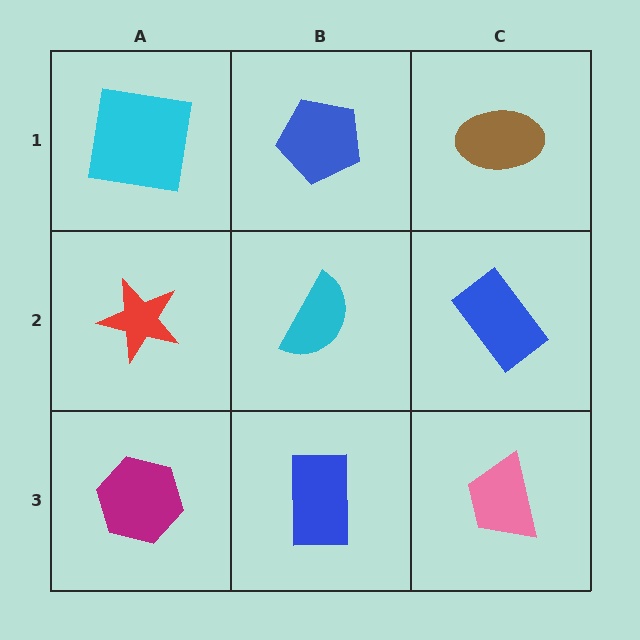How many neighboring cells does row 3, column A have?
2.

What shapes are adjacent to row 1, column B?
A cyan semicircle (row 2, column B), a cyan square (row 1, column A), a brown ellipse (row 1, column C).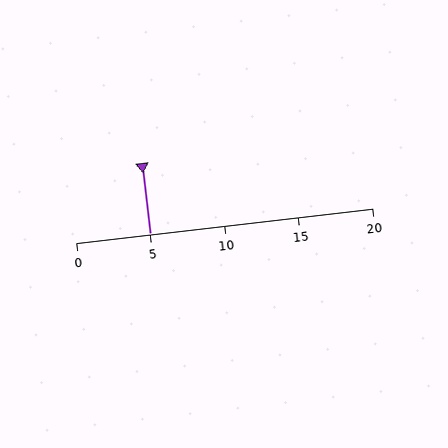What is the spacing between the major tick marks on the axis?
The major ticks are spaced 5 apart.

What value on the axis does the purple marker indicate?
The marker indicates approximately 5.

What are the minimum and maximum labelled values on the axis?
The axis runs from 0 to 20.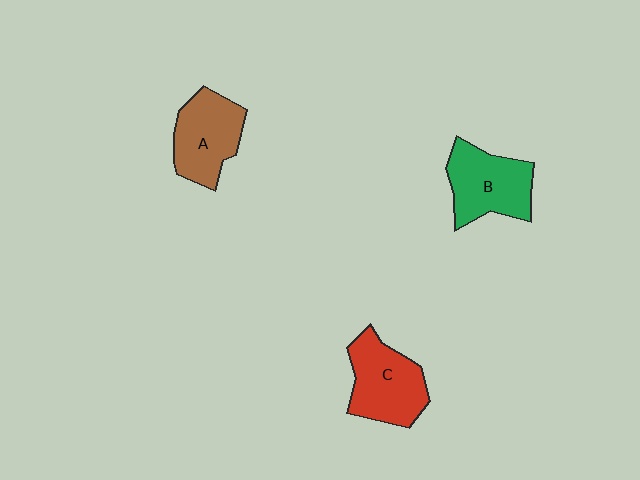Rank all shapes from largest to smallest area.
From largest to smallest: C (red), B (green), A (brown).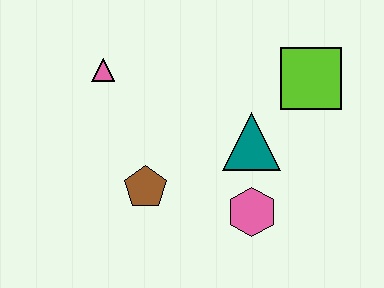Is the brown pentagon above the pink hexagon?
Yes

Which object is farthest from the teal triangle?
The pink triangle is farthest from the teal triangle.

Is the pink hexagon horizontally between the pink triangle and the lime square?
Yes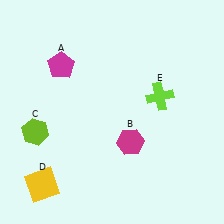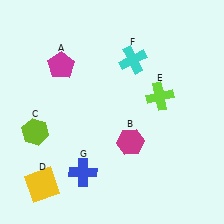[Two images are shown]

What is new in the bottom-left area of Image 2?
A blue cross (G) was added in the bottom-left area of Image 2.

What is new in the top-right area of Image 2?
A cyan cross (F) was added in the top-right area of Image 2.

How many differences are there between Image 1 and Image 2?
There are 2 differences between the two images.